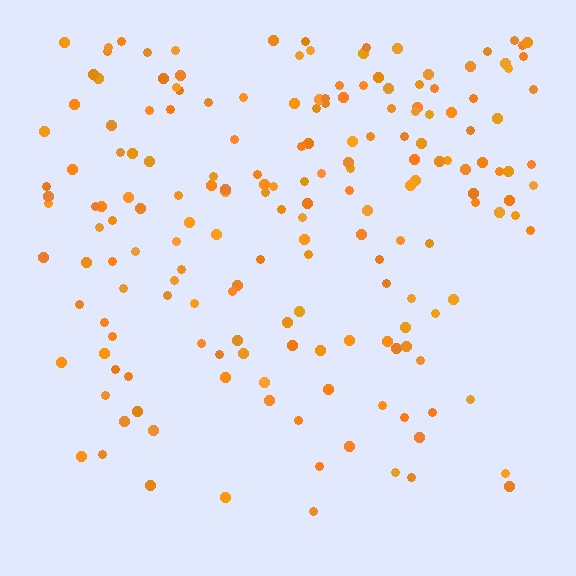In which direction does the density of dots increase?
From bottom to top, with the top side densest.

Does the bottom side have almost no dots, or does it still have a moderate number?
Still a moderate number, just noticeably fewer than the top.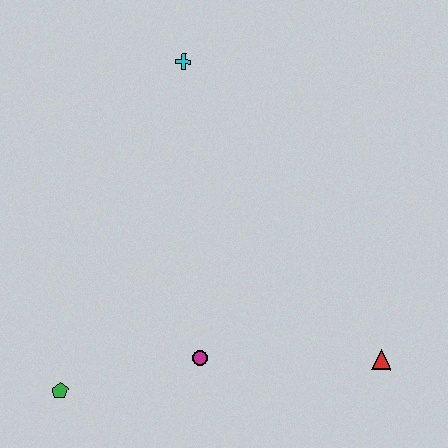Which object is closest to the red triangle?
The magenta circle is closest to the red triangle.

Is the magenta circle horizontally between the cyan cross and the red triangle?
Yes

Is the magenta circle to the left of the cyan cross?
No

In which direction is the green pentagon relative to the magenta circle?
The green pentagon is to the left of the magenta circle.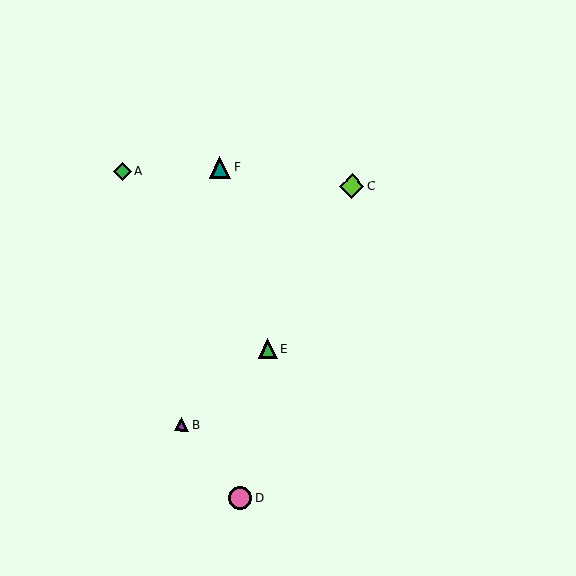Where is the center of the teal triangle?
The center of the teal triangle is at (219, 167).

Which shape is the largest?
The lime diamond (labeled C) is the largest.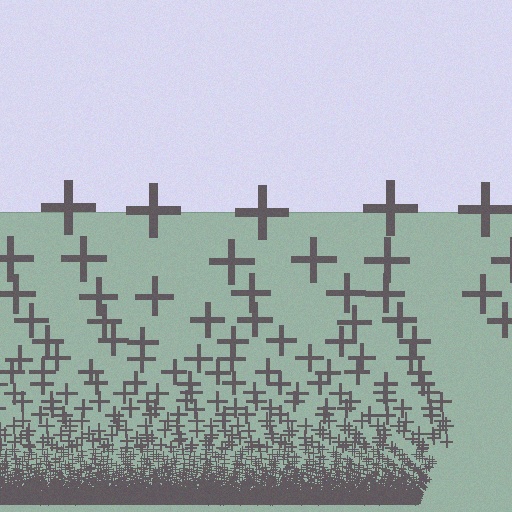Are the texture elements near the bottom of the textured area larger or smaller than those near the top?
Smaller. The gradient is inverted — elements near the bottom are smaller and denser.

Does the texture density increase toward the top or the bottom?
Density increases toward the bottom.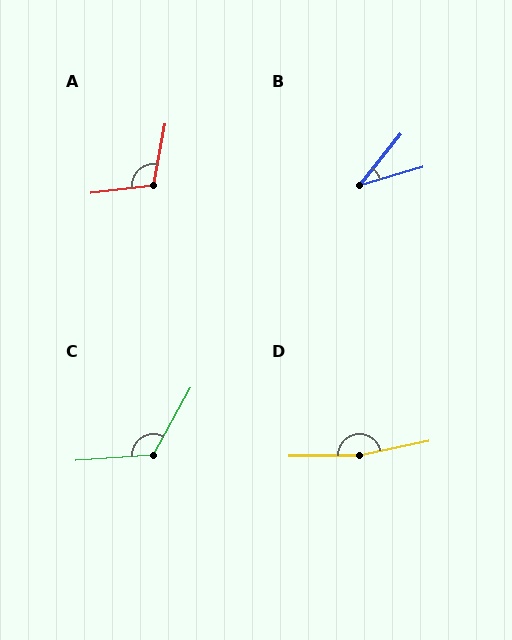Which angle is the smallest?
B, at approximately 35 degrees.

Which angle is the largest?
D, at approximately 168 degrees.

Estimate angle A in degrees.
Approximately 107 degrees.